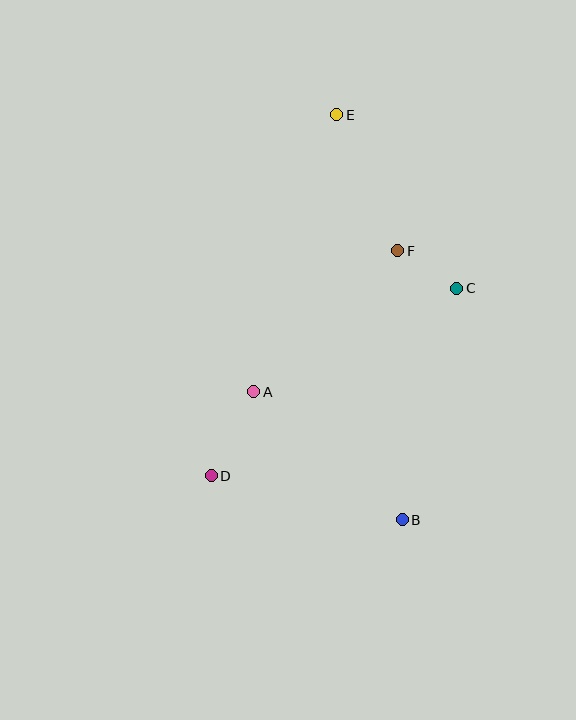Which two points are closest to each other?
Points C and F are closest to each other.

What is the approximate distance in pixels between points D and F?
The distance between D and F is approximately 292 pixels.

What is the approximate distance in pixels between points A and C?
The distance between A and C is approximately 228 pixels.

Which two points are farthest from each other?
Points B and E are farthest from each other.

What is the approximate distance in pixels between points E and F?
The distance between E and F is approximately 149 pixels.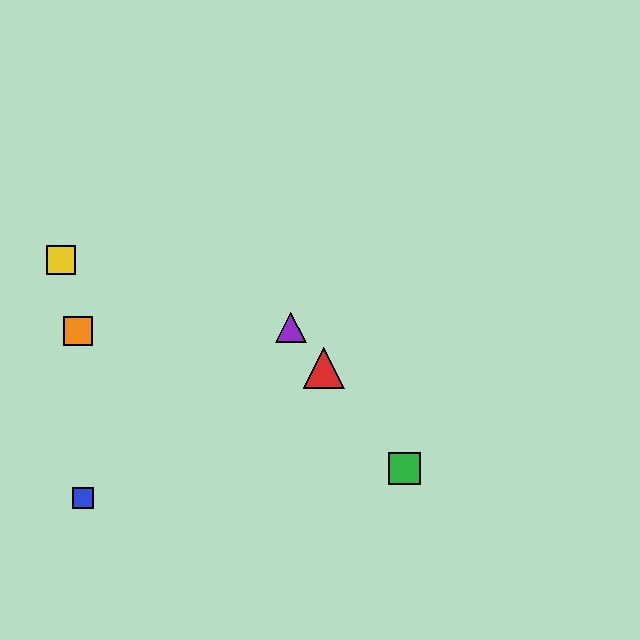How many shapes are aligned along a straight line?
3 shapes (the red triangle, the green square, the purple triangle) are aligned along a straight line.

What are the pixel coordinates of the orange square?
The orange square is at (78, 331).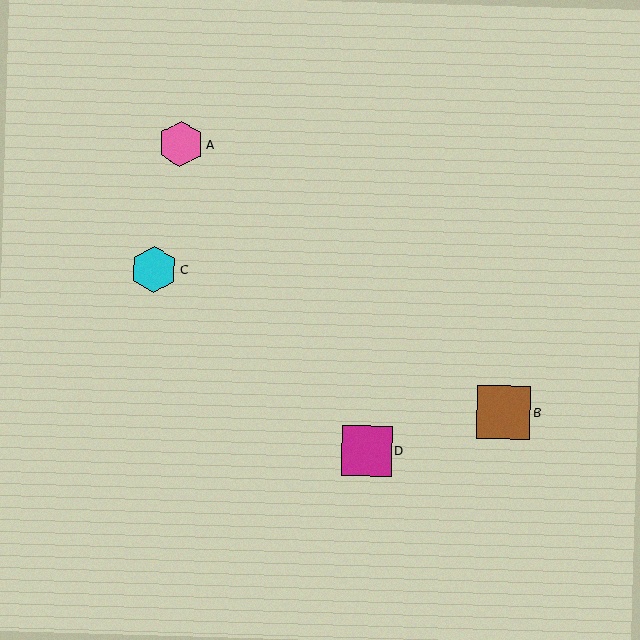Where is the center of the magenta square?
The center of the magenta square is at (367, 451).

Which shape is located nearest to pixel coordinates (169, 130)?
The pink hexagon (labeled A) at (181, 144) is nearest to that location.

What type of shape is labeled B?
Shape B is a brown square.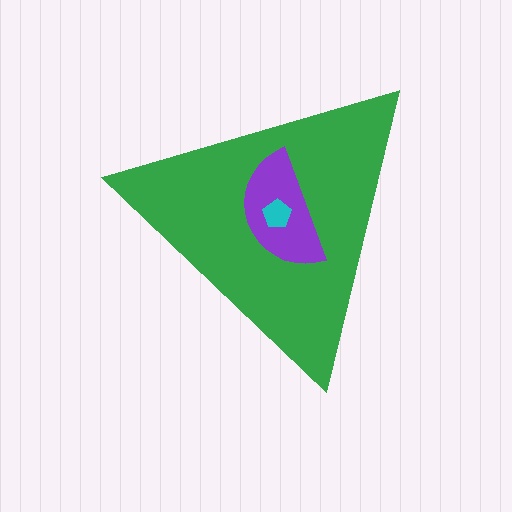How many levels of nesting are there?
3.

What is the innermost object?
The cyan pentagon.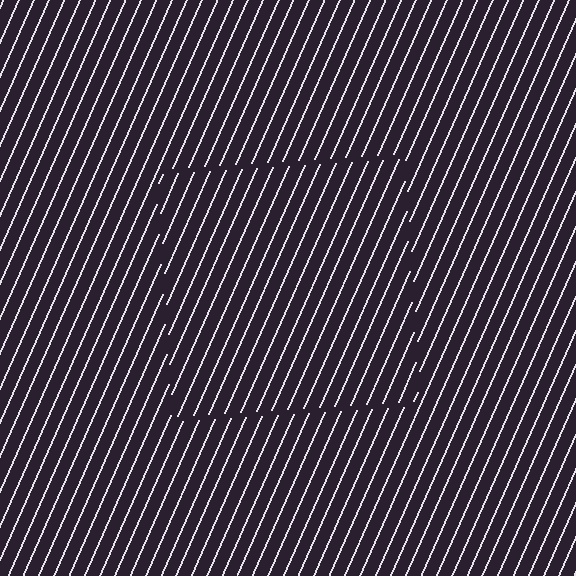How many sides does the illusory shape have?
4 sides — the line-ends trace a square.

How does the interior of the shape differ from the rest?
The interior of the shape contains the same grating, shifted by half a period — the contour is defined by the phase discontinuity where line-ends from the inner and outer gratings abut.